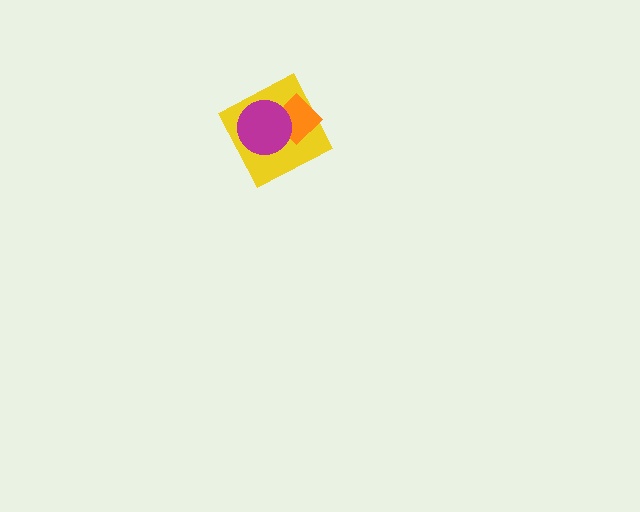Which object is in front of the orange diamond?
The magenta circle is in front of the orange diamond.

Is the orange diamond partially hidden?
Yes, it is partially covered by another shape.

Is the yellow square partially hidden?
Yes, it is partially covered by another shape.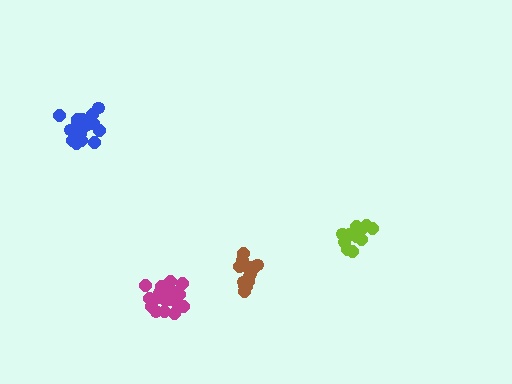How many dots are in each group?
Group 1: 15 dots, Group 2: 14 dots, Group 3: 19 dots, Group 4: 18 dots (66 total).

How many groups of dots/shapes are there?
There are 4 groups.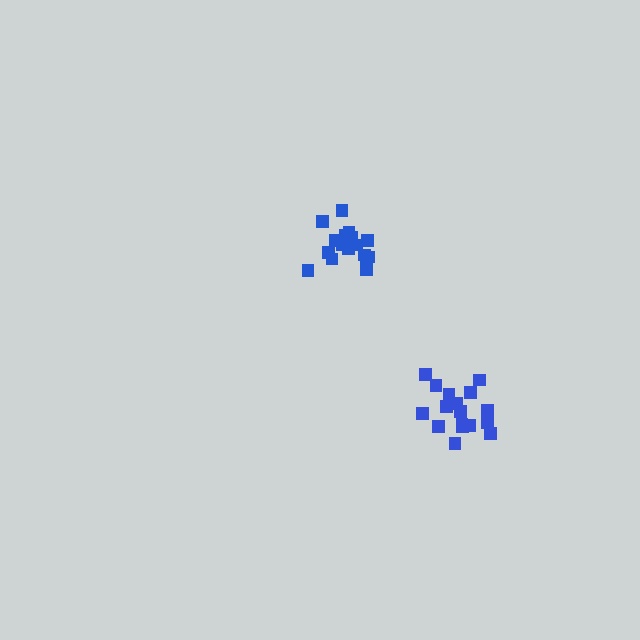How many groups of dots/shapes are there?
There are 2 groups.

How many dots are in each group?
Group 1: 17 dots, Group 2: 17 dots (34 total).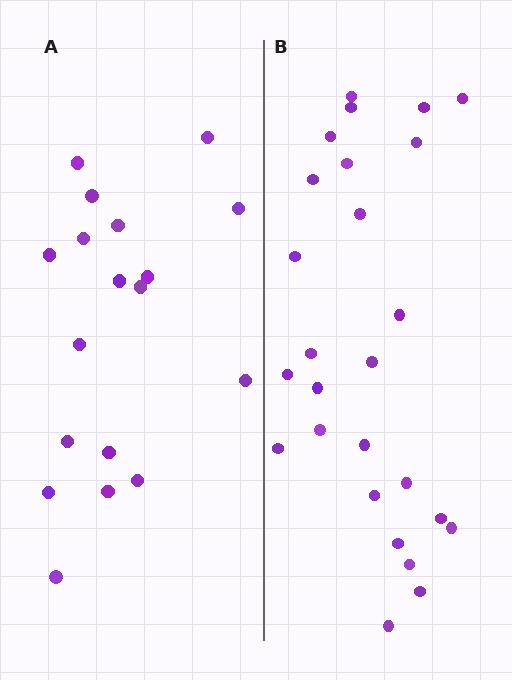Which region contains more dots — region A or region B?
Region B (the right region) has more dots.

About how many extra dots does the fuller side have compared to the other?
Region B has roughly 8 or so more dots than region A.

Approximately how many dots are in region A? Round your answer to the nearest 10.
About 20 dots. (The exact count is 18, which rounds to 20.)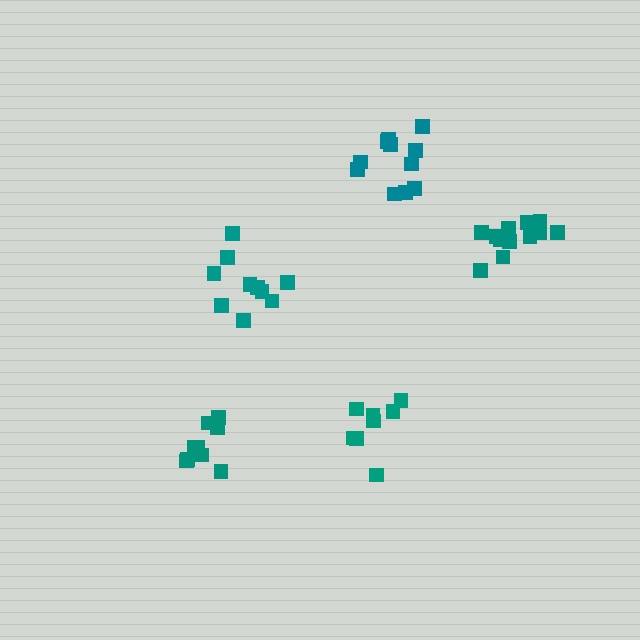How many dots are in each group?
Group 1: 10 dots, Group 2: 11 dots, Group 3: 8 dots, Group 4: 10 dots, Group 5: 12 dots (51 total).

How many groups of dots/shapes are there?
There are 5 groups.